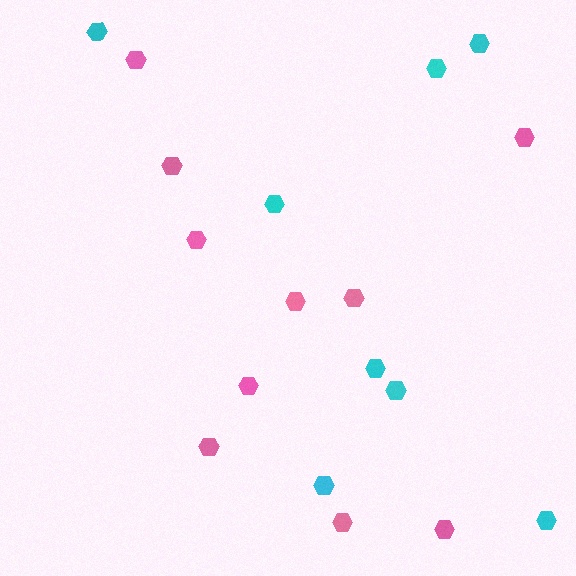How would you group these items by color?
There are 2 groups: one group of cyan hexagons (8) and one group of pink hexagons (10).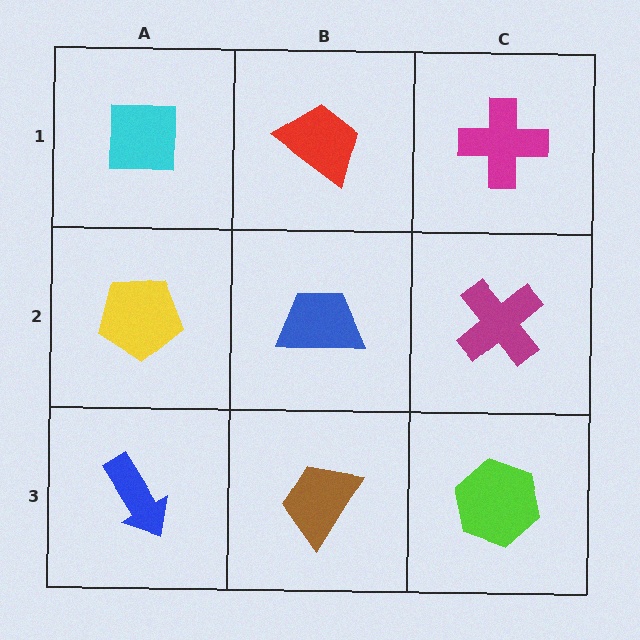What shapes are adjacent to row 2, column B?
A red trapezoid (row 1, column B), a brown trapezoid (row 3, column B), a yellow pentagon (row 2, column A), a magenta cross (row 2, column C).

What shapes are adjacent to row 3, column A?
A yellow pentagon (row 2, column A), a brown trapezoid (row 3, column B).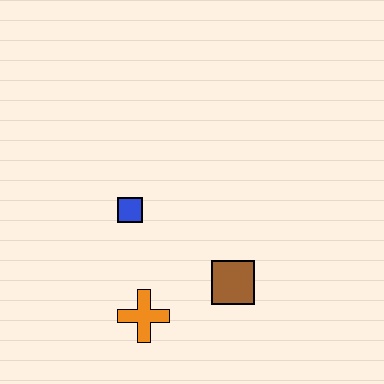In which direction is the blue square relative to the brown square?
The blue square is to the left of the brown square.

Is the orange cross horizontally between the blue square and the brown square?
Yes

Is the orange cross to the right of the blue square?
Yes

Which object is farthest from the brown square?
The blue square is farthest from the brown square.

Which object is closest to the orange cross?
The brown square is closest to the orange cross.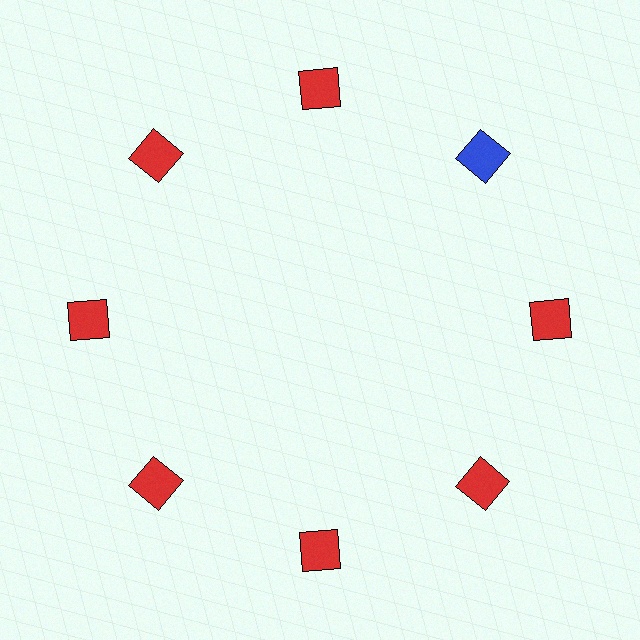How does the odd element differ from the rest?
It has a different color: blue instead of red.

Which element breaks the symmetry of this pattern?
The blue square at roughly the 2 o'clock position breaks the symmetry. All other shapes are red squares.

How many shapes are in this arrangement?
There are 8 shapes arranged in a ring pattern.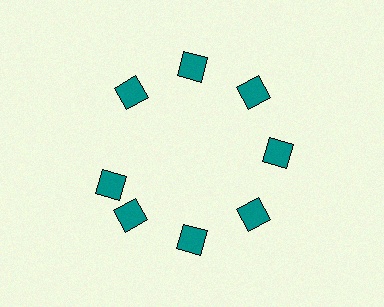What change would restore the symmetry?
The symmetry would be restored by rotating it back into even spacing with its neighbors so that all 8 diamonds sit at equal angles and equal distance from the center.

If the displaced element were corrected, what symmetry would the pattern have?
It would have 8-fold rotational symmetry — the pattern would map onto itself every 45 degrees.